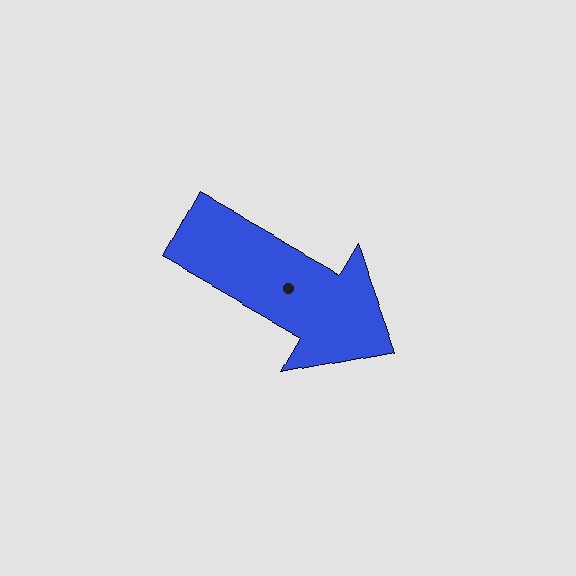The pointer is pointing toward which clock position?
Roughly 4 o'clock.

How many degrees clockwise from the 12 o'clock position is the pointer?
Approximately 119 degrees.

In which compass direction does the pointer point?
Southeast.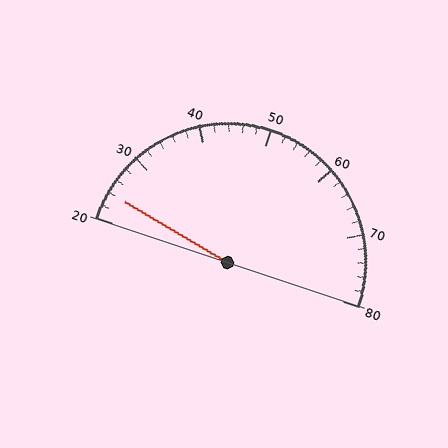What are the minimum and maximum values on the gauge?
The gauge ranges from 20 to 80.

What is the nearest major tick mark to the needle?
The nearest major tick mark is 20.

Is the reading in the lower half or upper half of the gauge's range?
The reading is in the lower half of the range (20 to 80).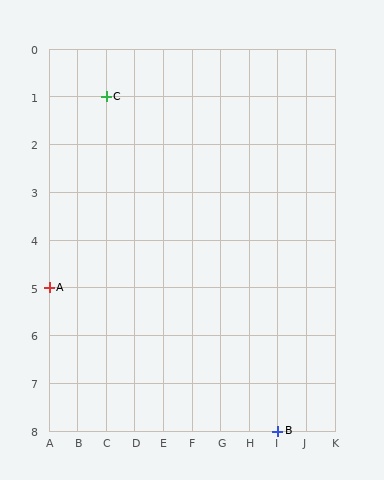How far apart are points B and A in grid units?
Points B and A are 8 columns and 3 rows apart (about 8.5 grid units diagonally).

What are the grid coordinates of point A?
Point A is at grid coordinates (A, 5).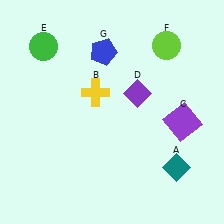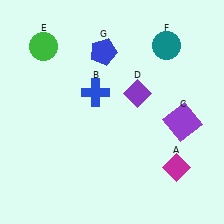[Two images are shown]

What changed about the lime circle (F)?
In Image 1, F is lime. In Image 2, it changed to teal.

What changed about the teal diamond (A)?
In Image 1, A is teal. In Image 2, it changed to magenta.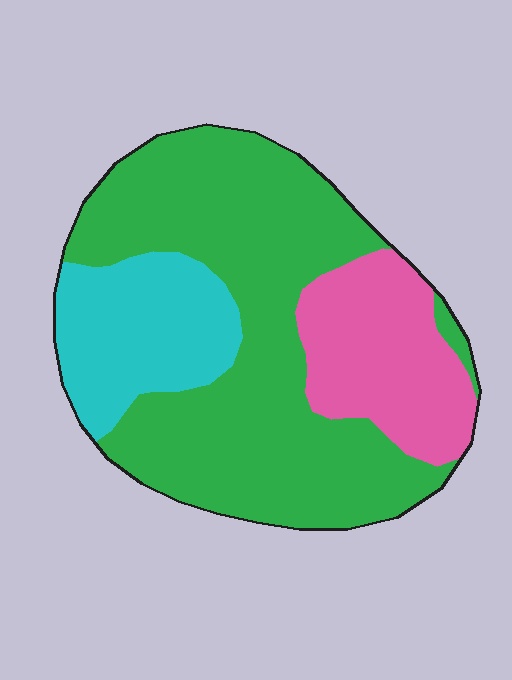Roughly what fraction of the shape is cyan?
Cyan covers 19% of the shape.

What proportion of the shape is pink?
Pink takes up about one fifth (1/5) of the shape.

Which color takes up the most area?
Green, at roughly 60%.